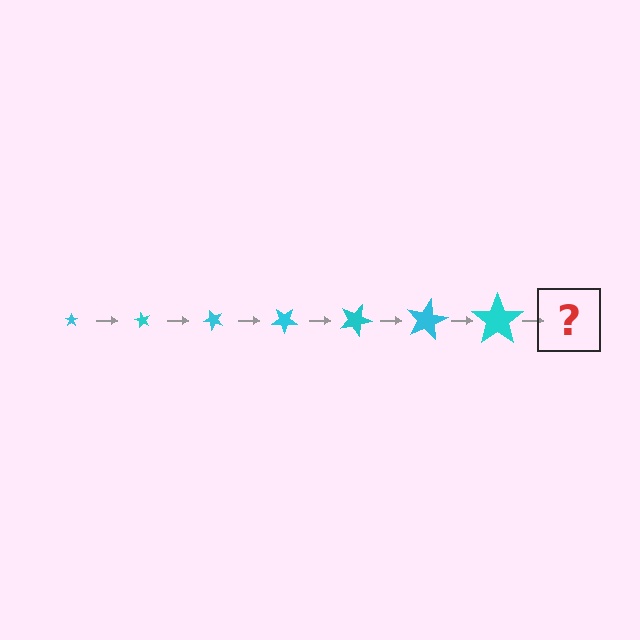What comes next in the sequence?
The next element should be a star, larger than the previous one and rotated 420 degrees from the start.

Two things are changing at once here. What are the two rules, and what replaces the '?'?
The two rules are that the star grows larger each step and it rotates 60 degrees each step. The '?' should be a star, larger than the previous one and rotated 420 degrees from the start.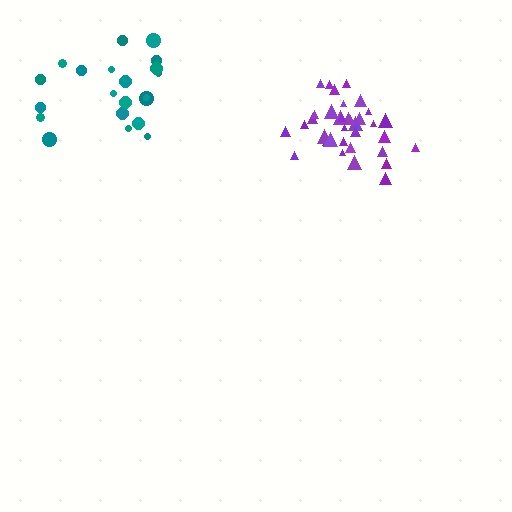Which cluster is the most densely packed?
Purple.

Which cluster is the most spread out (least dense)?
Teal.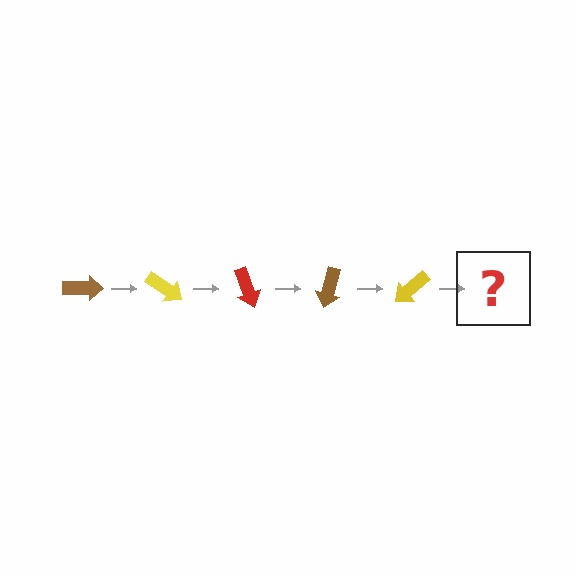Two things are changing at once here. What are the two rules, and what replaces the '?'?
The two rules are that it rotates 35 degrees each step and the color cycles through brown, yellow, and red. The '?' should be a red arrow, rotated 175 degrees from the start.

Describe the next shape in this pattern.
It should be a red arrow, rotated 175 degrees from the start.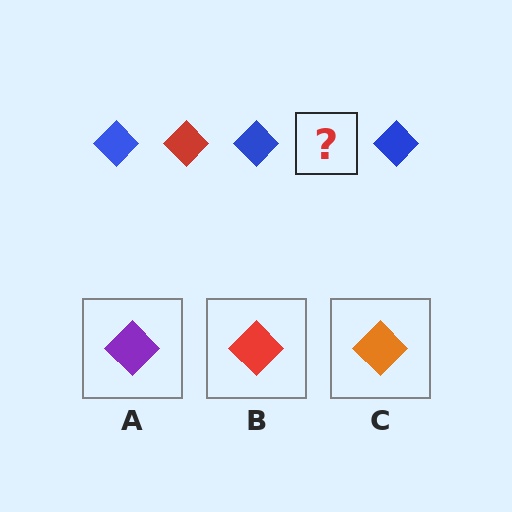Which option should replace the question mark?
Option B.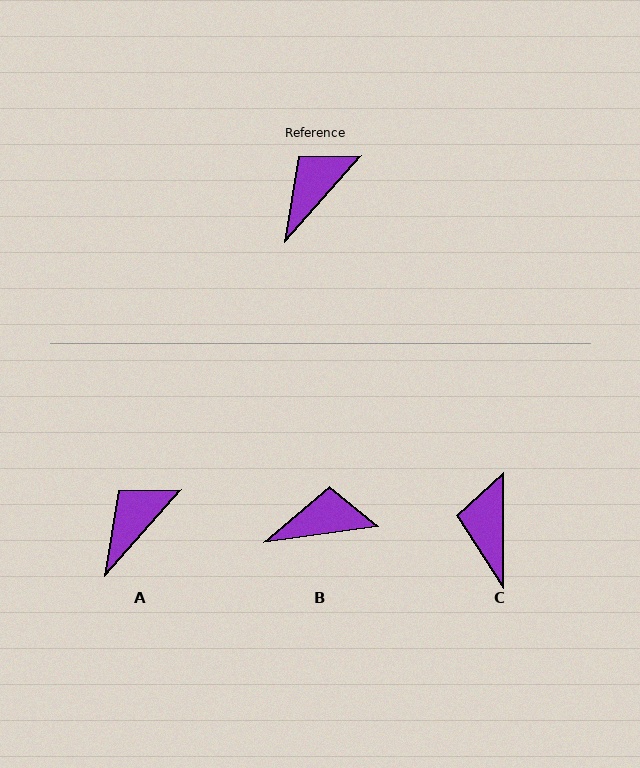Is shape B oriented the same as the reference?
No, it is off by about 40 degrees.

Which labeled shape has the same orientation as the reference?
A.